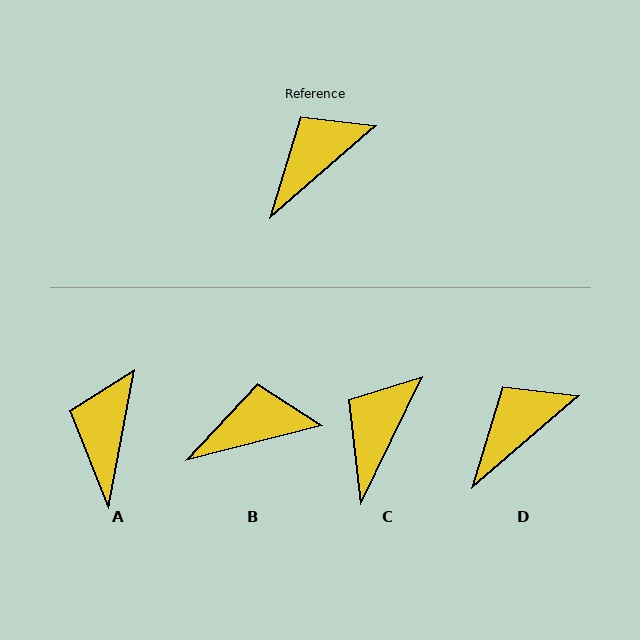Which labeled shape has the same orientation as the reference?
D.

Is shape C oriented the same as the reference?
No, it is off by about 24 degrees.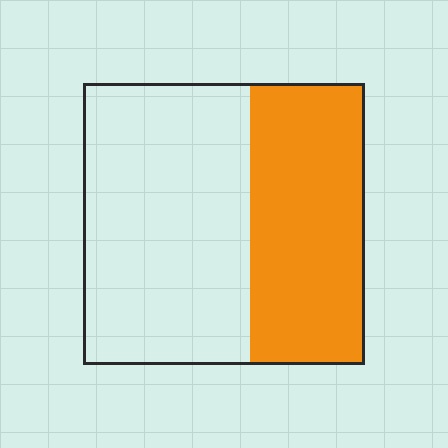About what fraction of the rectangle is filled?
About two fifths (2/5).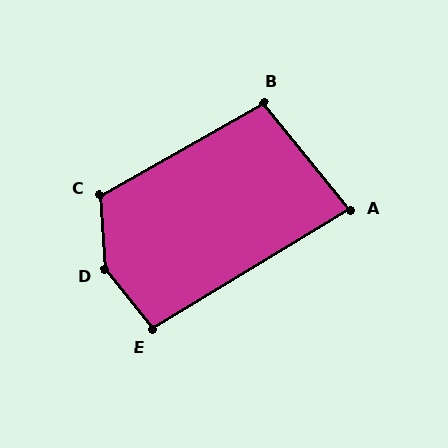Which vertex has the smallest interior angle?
A, at approximately 82 degrees.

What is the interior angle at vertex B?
Approximately 100 degrees (obtuse).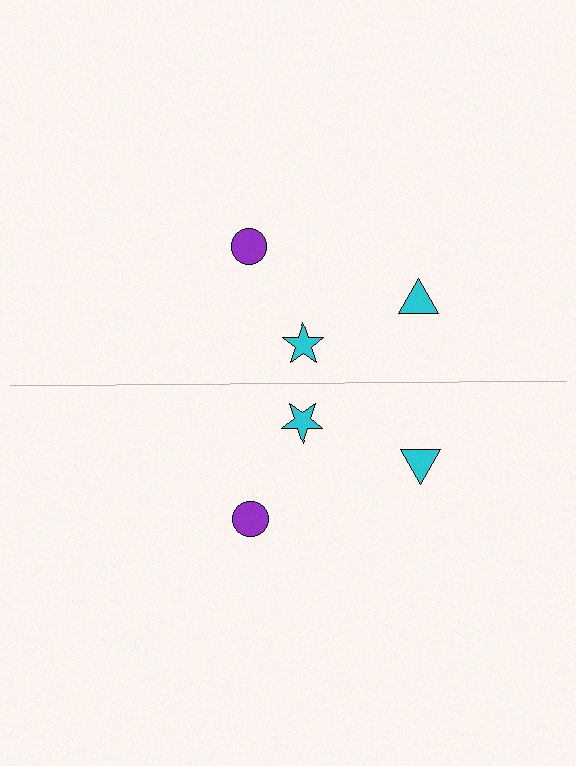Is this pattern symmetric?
Yes, this pattern has bilateral (reflection) symmetry.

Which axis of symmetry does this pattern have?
The pattern has a horizontal axis of symmetry running through the center of the image.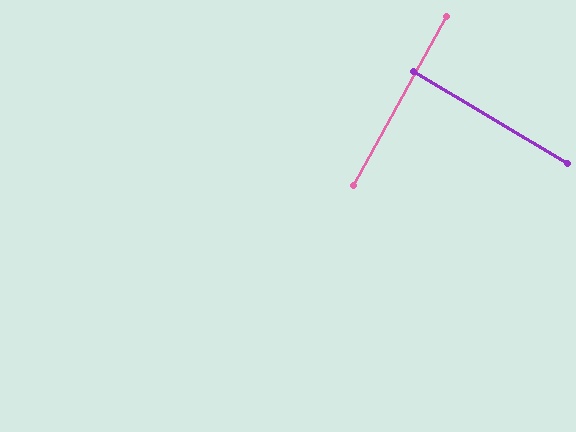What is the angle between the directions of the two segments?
Approximately 88 degrees.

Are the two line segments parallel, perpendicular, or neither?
Perpendicular — they meet at approximately 88°.